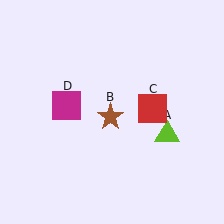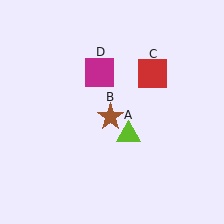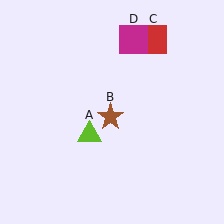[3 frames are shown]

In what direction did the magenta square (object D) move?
The magenta square (object D) moved up and to the right.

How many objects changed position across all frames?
3 objects changed position: lime triangle (object A), red square (object C), magenta square (object D).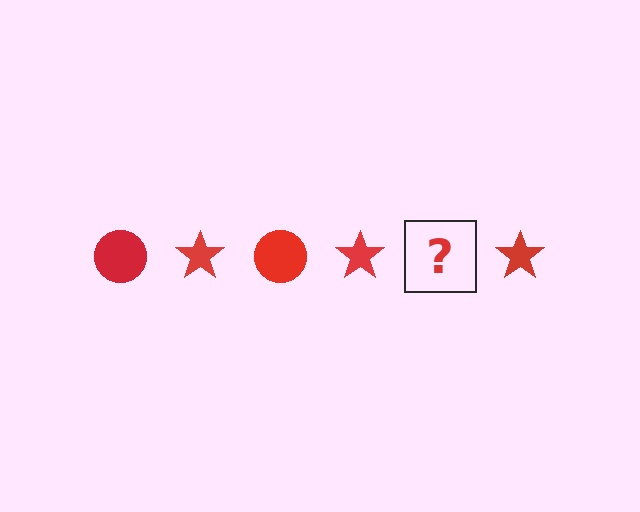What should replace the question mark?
The question mark should be replaced with a red circle.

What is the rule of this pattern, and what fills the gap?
The rule is that the pattern cycles through circle, star shapes in red. The gap should be filled with a red circle.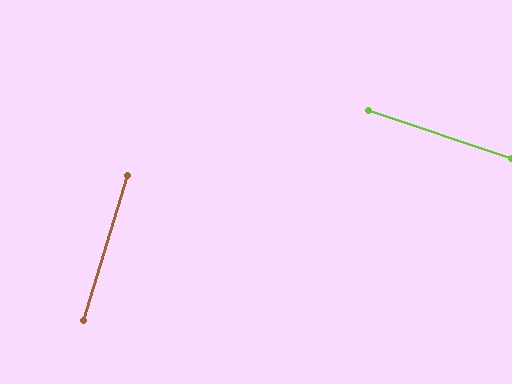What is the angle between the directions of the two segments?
Approximately 88 degrees.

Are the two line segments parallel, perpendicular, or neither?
Perpendicular — they meet at approximately 88°.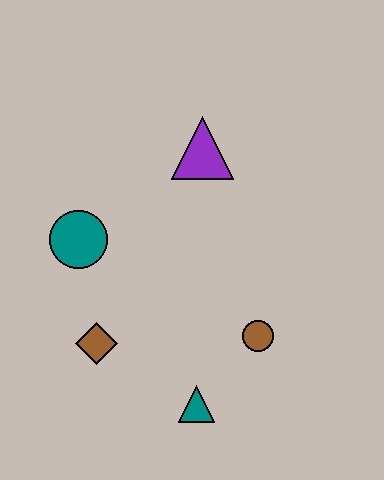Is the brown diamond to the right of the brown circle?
No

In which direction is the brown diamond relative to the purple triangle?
The brown diamond is below the purple triangle.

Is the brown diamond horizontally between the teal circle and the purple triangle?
Yes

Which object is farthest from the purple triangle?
The teal triangle is farthest from the purple triangle.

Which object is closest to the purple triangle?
The teal circle is closest to the purple triangle.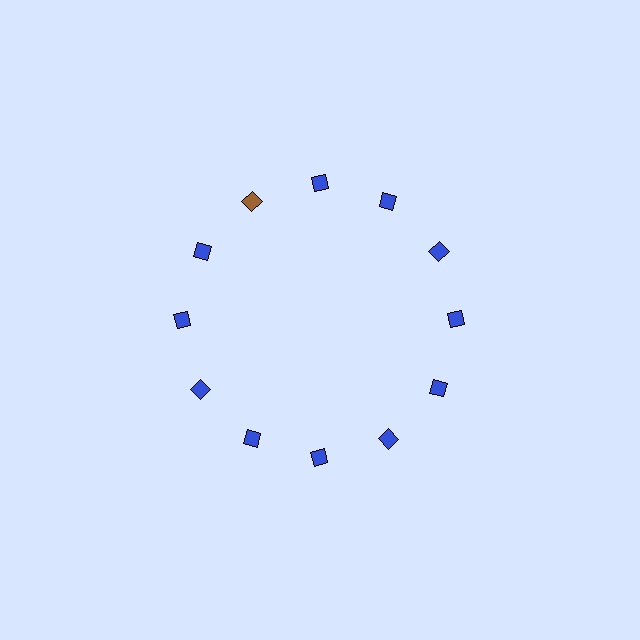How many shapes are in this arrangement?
There are 12 shapes arranged in a ring pattern.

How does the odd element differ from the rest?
It has a different color: brown instead of blue.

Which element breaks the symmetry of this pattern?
The brown diamond at roughly the 11 o'clock position breaks the symmetry. All other shapes are blue diamonds.